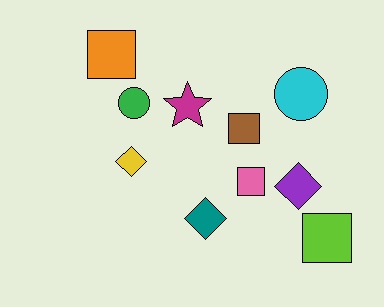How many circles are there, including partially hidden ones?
There are 2 circles.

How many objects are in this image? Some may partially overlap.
There are 10 objects.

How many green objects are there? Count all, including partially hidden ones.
There is 1 green object.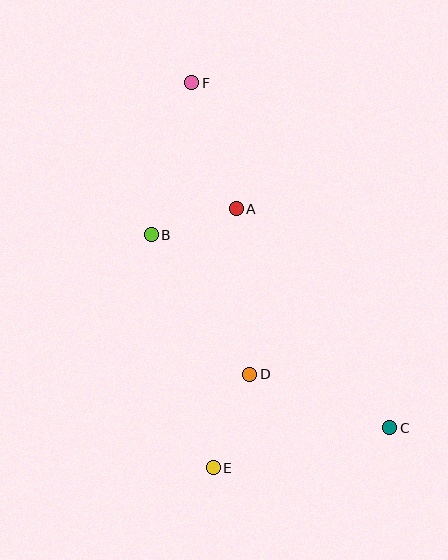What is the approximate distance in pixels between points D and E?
The distance between D and E is approximately 101 pixels.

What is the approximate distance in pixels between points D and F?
The distance between D and F is approximately 297 pixels.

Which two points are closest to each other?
Points A and B are closest to each other.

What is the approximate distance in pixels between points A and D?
The distance between A and D is approximately 166 pixels.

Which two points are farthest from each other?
Points C and F are farthest from each other.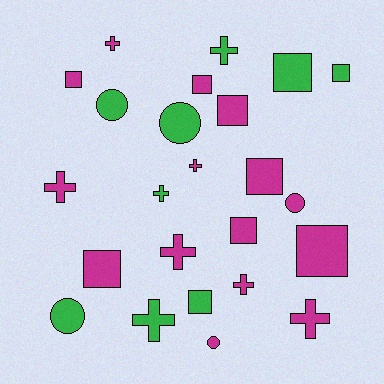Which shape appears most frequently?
Square, with 10 objects.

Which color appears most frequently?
Magenta, with 15 objects.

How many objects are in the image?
There are 24 objects.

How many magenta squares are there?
There are 7 magenta squares.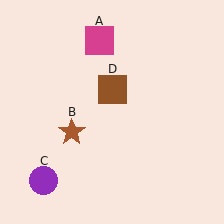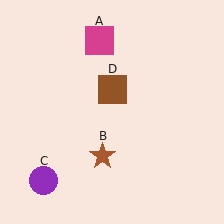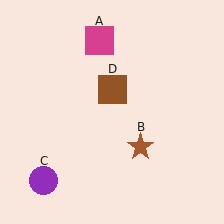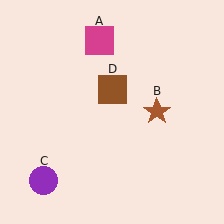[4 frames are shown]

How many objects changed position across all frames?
1 object changed position: brown star (object B).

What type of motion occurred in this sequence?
The brown star (object B) rotated counterclockwise around the center of the scene.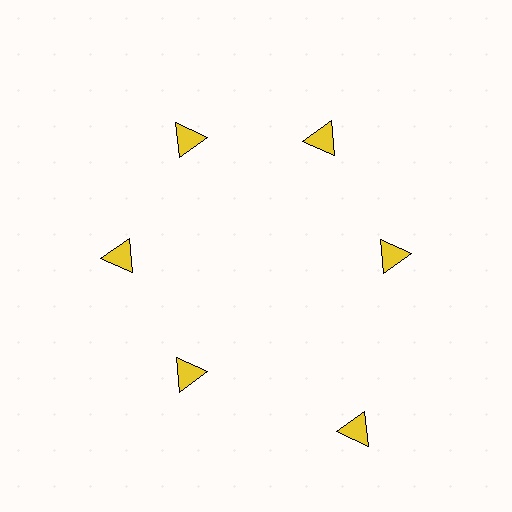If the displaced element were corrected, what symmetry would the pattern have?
It would have 6-fold rotational symmetry — the pattern would map onto itself every 60 degrees.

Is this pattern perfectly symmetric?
No. The 6 yellow triangles are arranged in a ring, but one element near the 5 o'clock position is pushed outward from the center, breaking the 6-fold rotational symmetry.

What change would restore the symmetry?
The symmetry would be restored by moving it inward, back onto the ring so that all 6 triangles sit at equal angles and equal distance from the center.